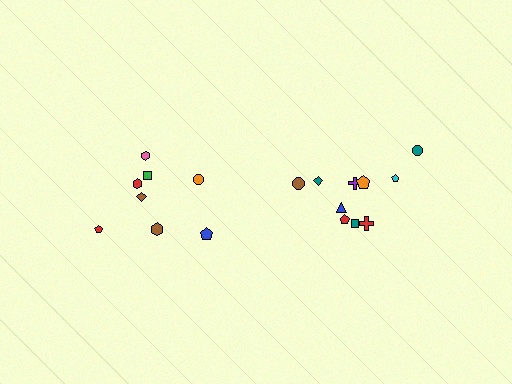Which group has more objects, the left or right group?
The right group.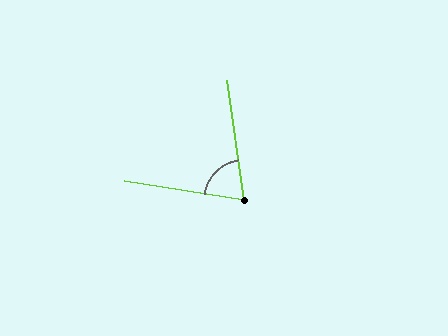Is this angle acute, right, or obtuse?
It is acute.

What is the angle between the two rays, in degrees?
Approximately 73 degrees.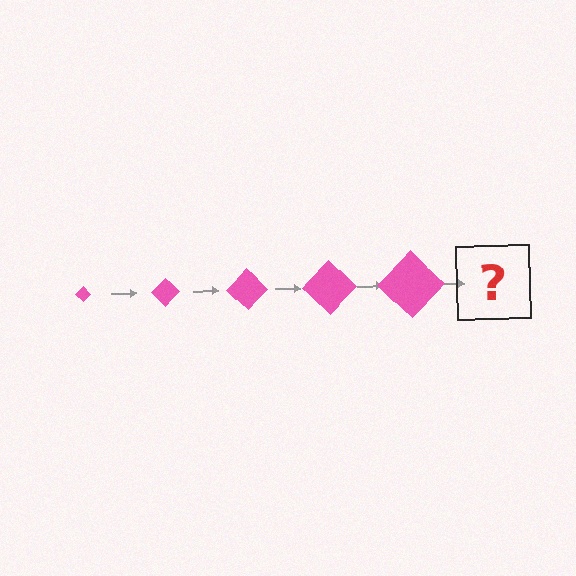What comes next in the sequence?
The next element should be a pink diamond, larger than the previous one.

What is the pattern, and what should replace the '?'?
The pattern is that the diamond gets progressively larger each step. The '?' should be a pink diamond, larger than the previous one.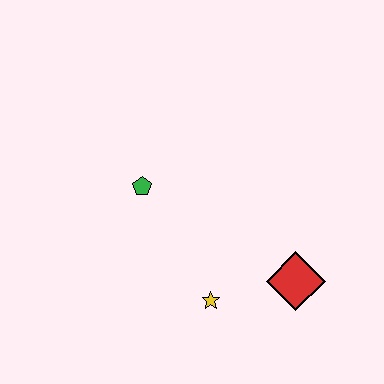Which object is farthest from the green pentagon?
The red diamond is farthest from the green pentagon.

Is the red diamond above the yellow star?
Yes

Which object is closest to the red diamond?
The yellow star is closest to the red diamond.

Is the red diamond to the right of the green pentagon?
Yes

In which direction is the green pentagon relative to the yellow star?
The green pentagon is above the yellow star.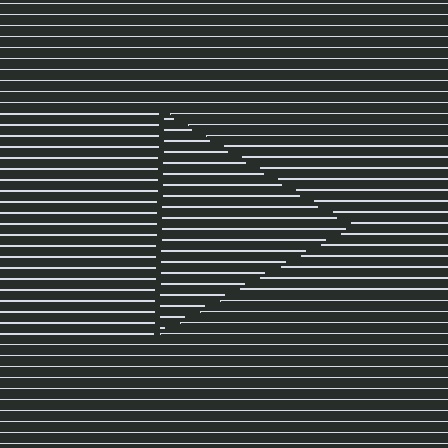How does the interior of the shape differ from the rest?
The interior of the shape contains the same grating, shifted by half a period — the contour is defined by the phase discontinuity where line-ends from the inner and outer gratings abut.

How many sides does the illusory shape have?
3 sides — the line-ends trace a triangle.